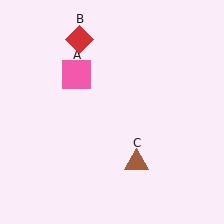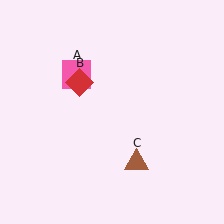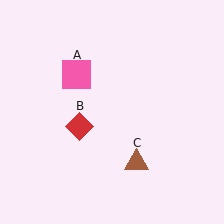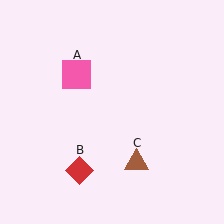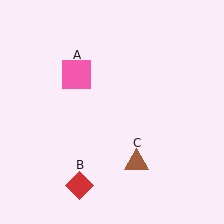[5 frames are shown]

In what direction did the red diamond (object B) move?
The red diamond (object B) moved down.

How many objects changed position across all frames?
1 object changed position: red diamond (object B).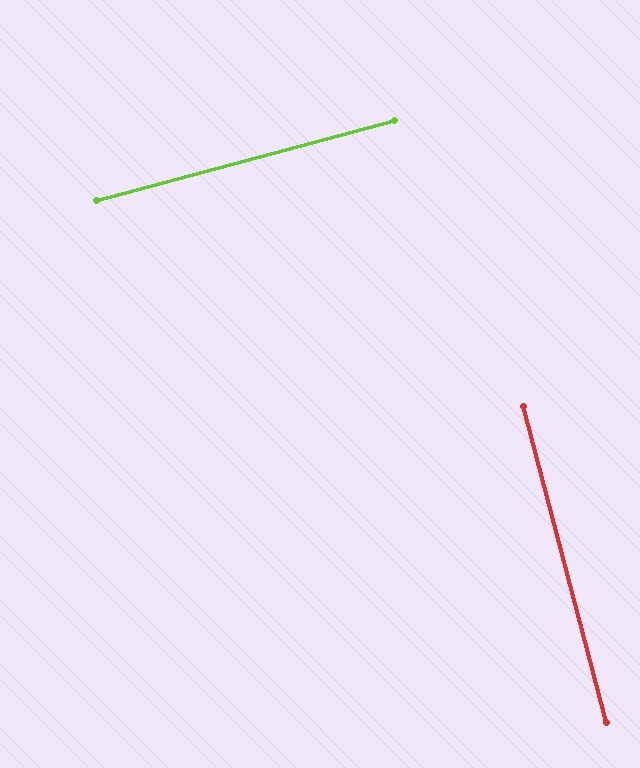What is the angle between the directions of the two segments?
Approximately 90 degrees.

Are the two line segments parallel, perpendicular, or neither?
Perpendicular — they meet at approximately 90°.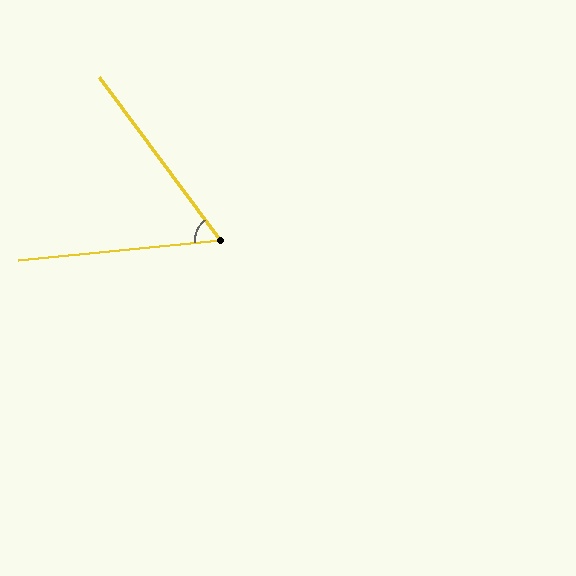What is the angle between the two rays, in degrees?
Approximately 59 degrees.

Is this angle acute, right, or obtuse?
It is acute.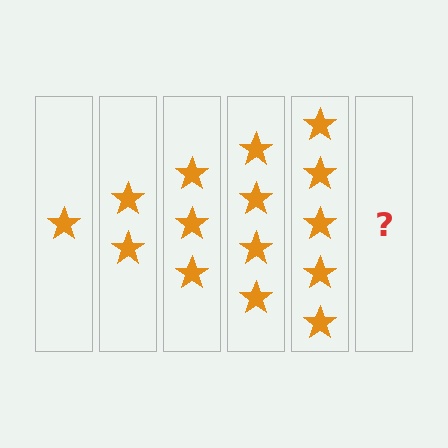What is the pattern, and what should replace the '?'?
The pattern is that each step adds one more star. The '?' should be 6 stars.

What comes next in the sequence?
The next element should be 6 stars.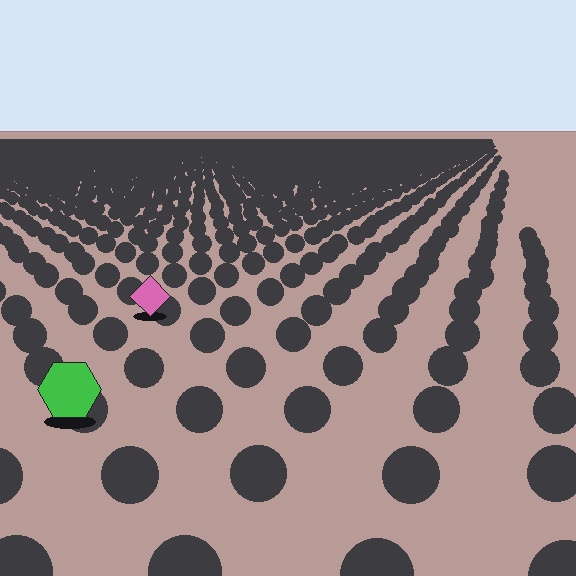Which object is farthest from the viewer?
The pink diamond is farthest from the viewer. It appears smaller and the ground texture around it is denser.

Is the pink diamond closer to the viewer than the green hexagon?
No. The green hexagon is closer — you can tell from the texture gradient: the ground texture is coarser near it.